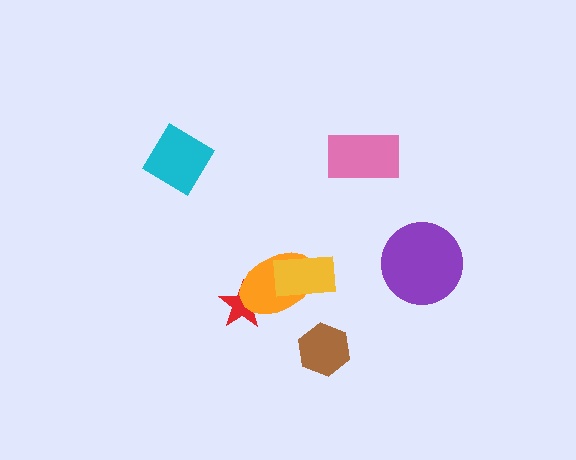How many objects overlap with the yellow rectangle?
1 object overlaps with the yellow rectangle.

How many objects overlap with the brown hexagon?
0 objects overlap with the brown hexagon.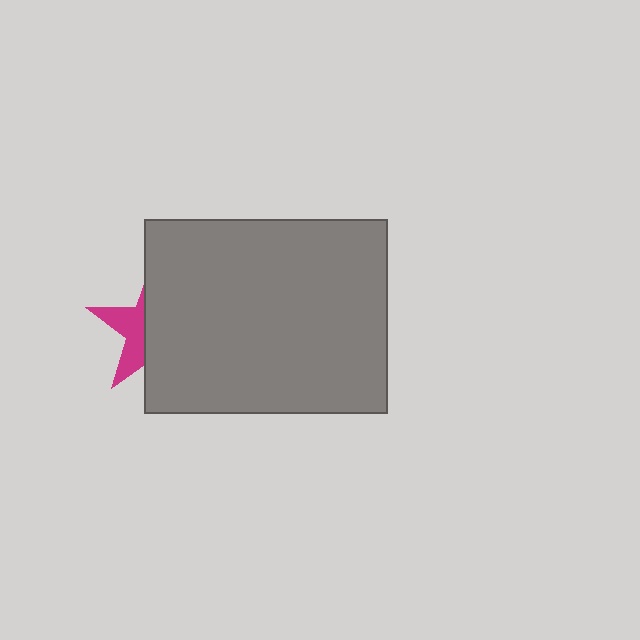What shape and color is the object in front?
The object in front is a gray rectangle.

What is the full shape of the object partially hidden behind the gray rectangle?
The partially hidden object is a magenta star.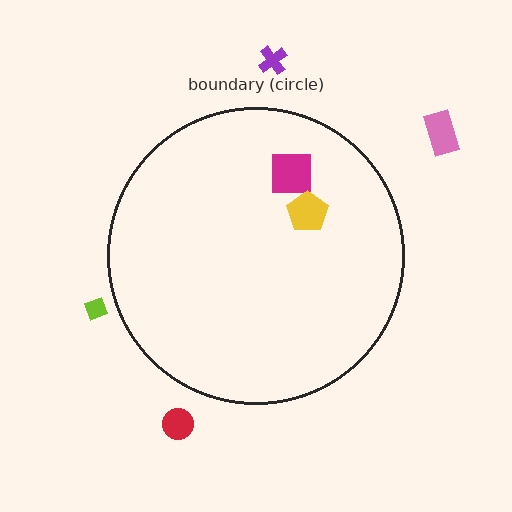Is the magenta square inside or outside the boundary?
Inside.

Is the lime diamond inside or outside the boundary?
Outside.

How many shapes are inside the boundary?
2 inside, 4 outside.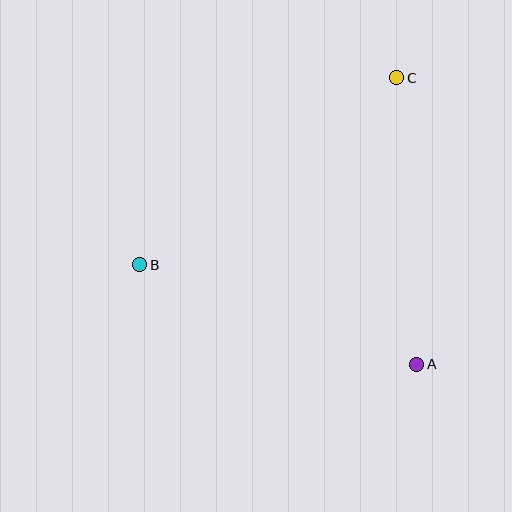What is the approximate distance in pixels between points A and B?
The distance between A and B is approximately 294 pixels.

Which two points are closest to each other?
Points A and C are closest to each other.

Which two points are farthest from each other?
Points B and C are farthest from each other.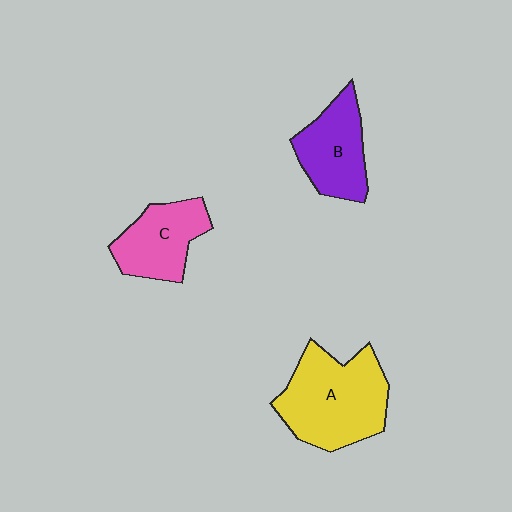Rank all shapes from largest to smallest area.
From largest to smallest: A (yellow), B (purple), C (pink).